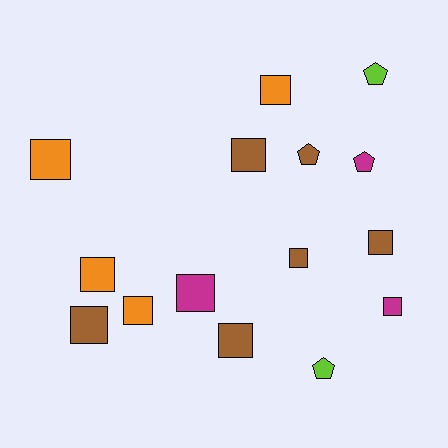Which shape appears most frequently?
Square, with 11 objects.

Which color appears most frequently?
Brown, with 6 objects.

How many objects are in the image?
There are 15 objects.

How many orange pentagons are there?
There are no orange pentagons.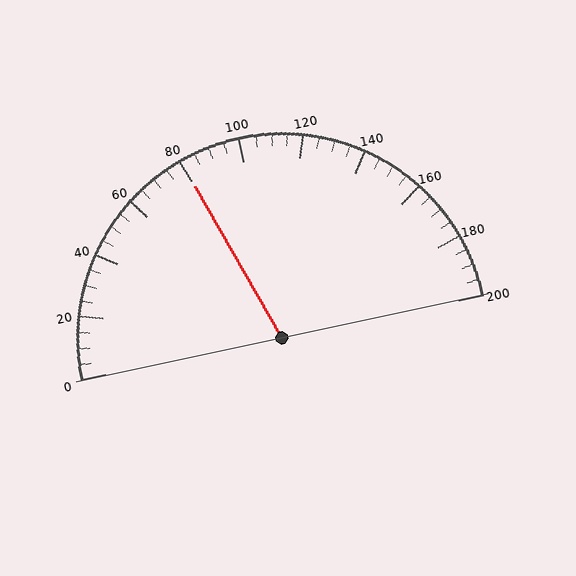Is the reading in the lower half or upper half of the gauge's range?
The reading is in the lower half of the range (0 to 200).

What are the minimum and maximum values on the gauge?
The gauge ranges from 0 to 200.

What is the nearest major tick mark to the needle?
The nearest major tick mark is 80.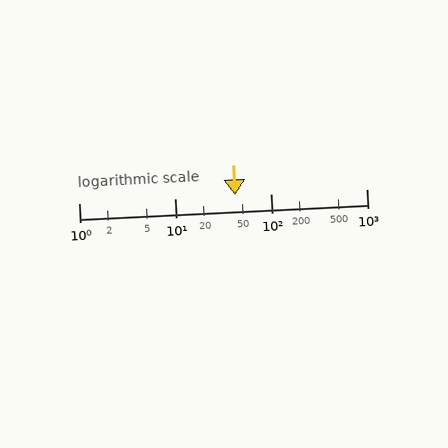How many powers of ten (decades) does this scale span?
The scale spans 3 decades, from 1 to 1000.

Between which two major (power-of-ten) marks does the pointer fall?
The pointer is between 10 and 100.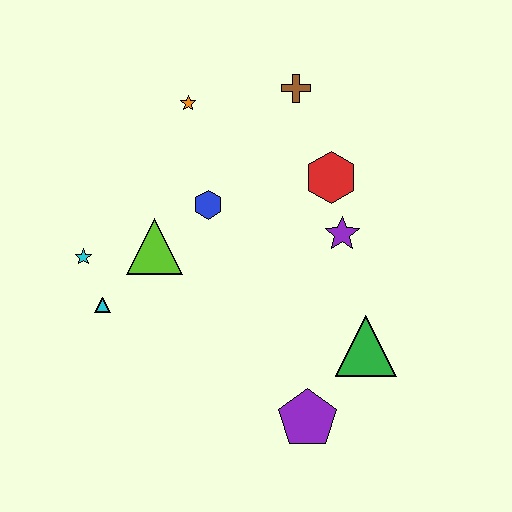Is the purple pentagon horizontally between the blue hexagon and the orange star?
No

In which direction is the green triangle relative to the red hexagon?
The green triangle is below the red hexagon.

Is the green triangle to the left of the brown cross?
No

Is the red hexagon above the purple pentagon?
Yes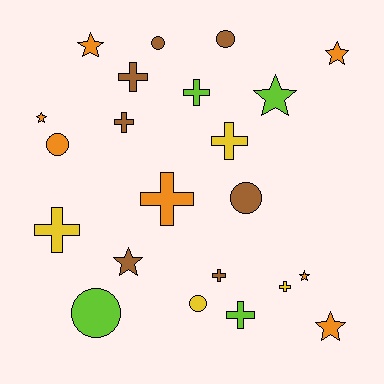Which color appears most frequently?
Orange, with 7 objects.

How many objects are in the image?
There are 22 objects.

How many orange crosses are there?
There is 1 orange cross.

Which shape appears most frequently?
Cross, with 9 objects.